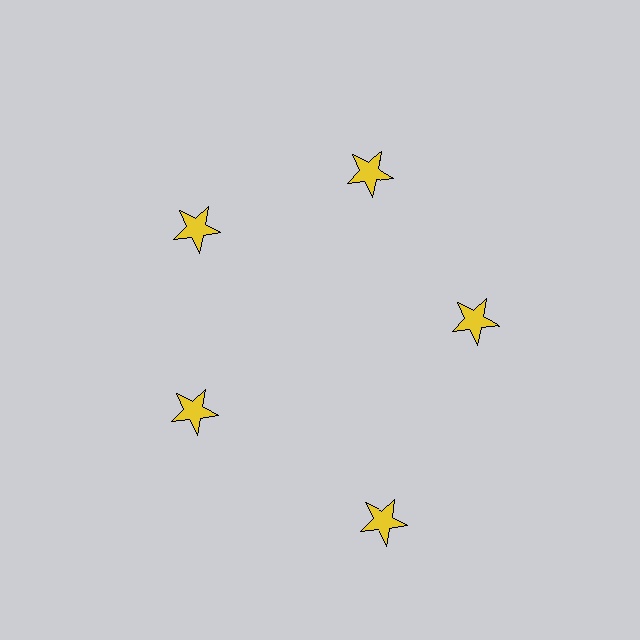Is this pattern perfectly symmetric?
No. The 5 yellow stars are arranged in a ring, but one element near the 5 o'clock position is pushed outward from the center, breaking the 5-fold rotational symmetry.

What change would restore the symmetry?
The symmetry would be restored by moving it inward, back onto the ring so that all 5 stars sit at equal angles and equal distance from the center.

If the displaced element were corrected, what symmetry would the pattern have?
It would have 5-fold rotational symmetry — the pattern would map onto itself every 72 degrees.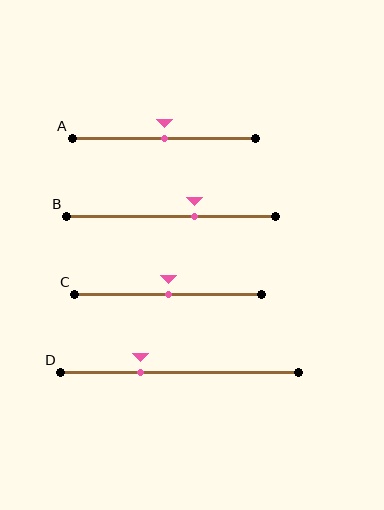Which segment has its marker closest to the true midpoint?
Segment A has its marker closest to the true midpoint.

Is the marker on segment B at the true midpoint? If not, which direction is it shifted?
No, the marker on segment B is shifted to the right by about 11% of the segment length.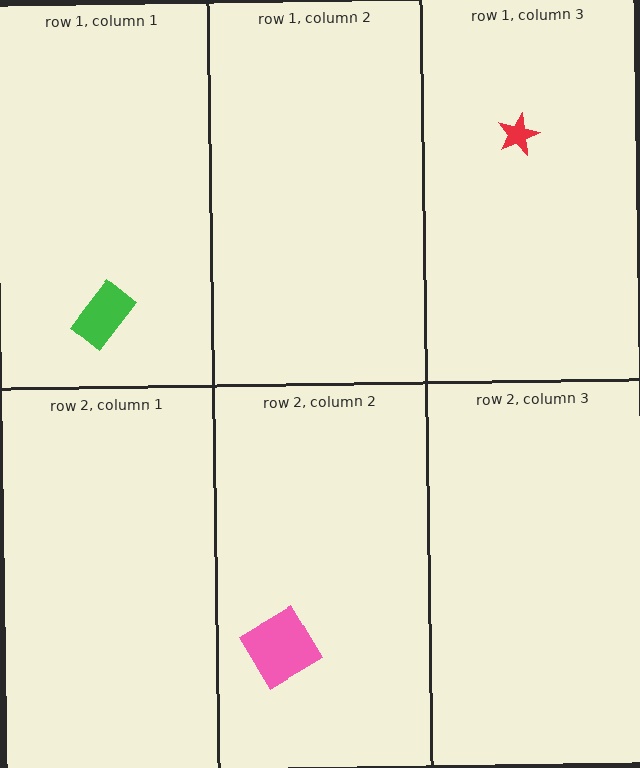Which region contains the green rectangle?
The row 1, column 1 region.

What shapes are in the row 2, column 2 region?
The pink diamond.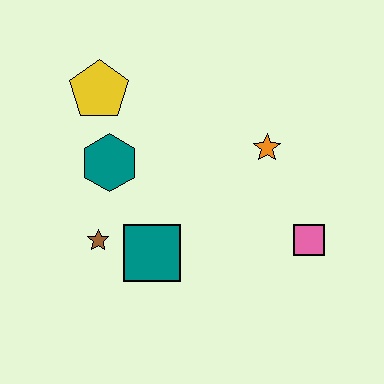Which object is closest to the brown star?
The teal square is closest to the brown star.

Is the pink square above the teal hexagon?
No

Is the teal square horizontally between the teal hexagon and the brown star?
No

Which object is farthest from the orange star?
The brown star is farthest from the orange star.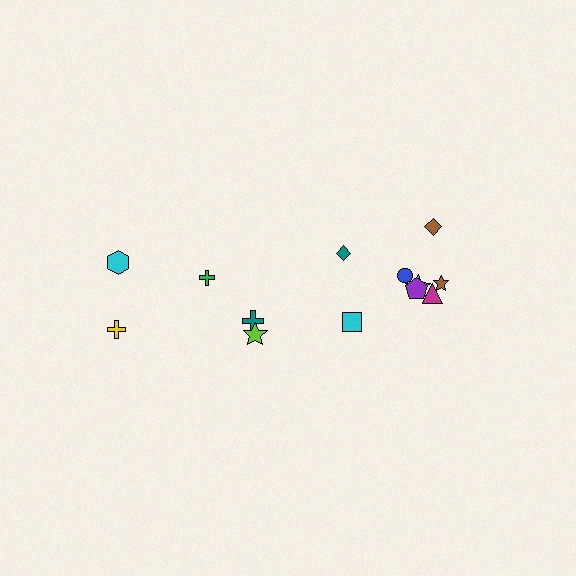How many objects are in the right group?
There are 8 objects.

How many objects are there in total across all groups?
There are 13 objects.